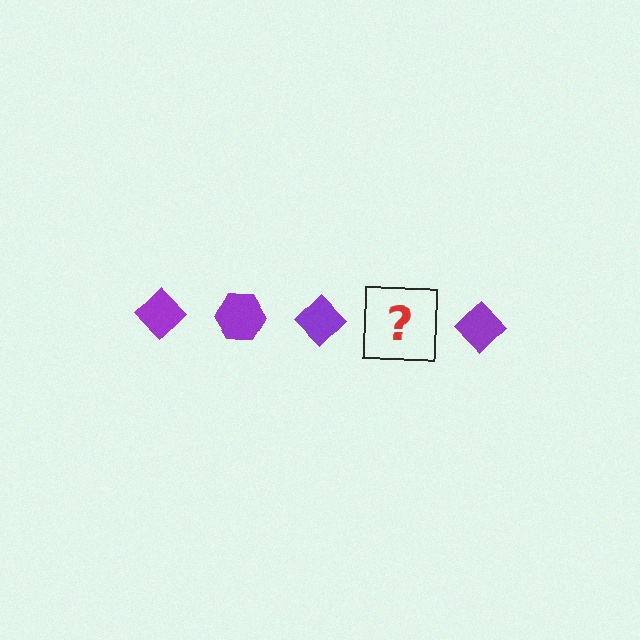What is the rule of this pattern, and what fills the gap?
The rule is that the pattern cycles through diamond, hexagon shapes in purple. The gap should be filled with a purple hexagon.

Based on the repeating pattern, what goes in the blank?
The blank should be a purple hexagon.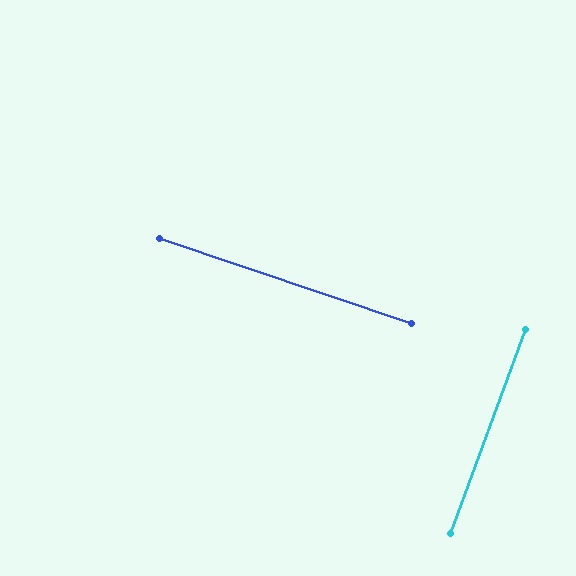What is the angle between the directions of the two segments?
Approximately 88 degrees.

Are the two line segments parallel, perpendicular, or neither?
Perpendicular — they meet at approximately 88°.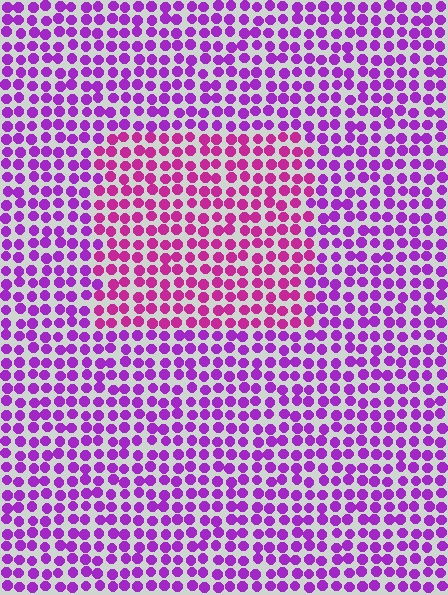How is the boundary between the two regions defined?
The boundary is defined purely by a slight shift in hue (about 30 degrees). Spacing, size, and orientation are identical on both sides.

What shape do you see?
I see a rectangle.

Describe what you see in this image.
The image is filled with small purple elements in a uniform arrangement. A rectangle-shaped region is visible where the elements are tinted to a slightly different hue, forming a subtle color boundary.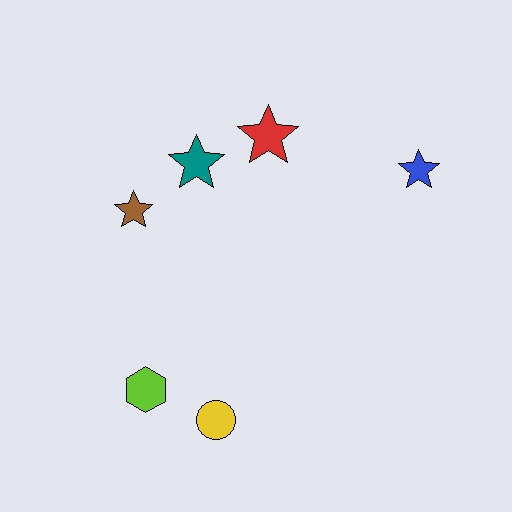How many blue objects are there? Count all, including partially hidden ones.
There is 1 blue object.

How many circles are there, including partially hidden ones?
There is 1 circle.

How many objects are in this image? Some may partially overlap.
There are 6 objects.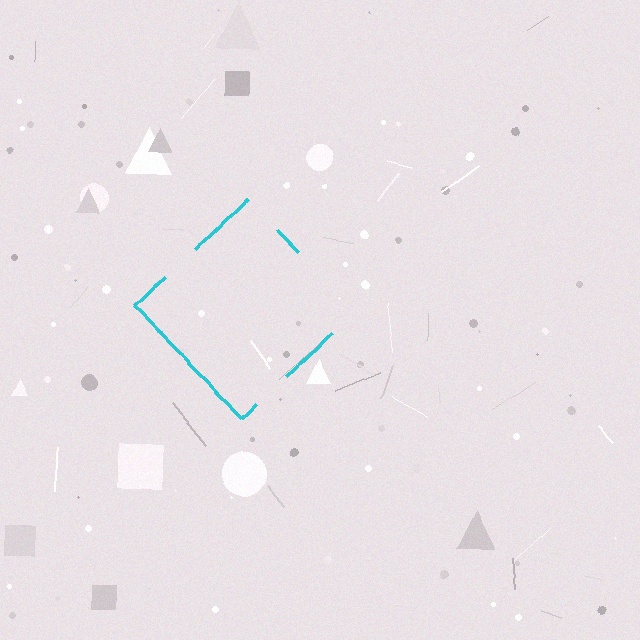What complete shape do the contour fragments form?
The contour fragments form a diamond.